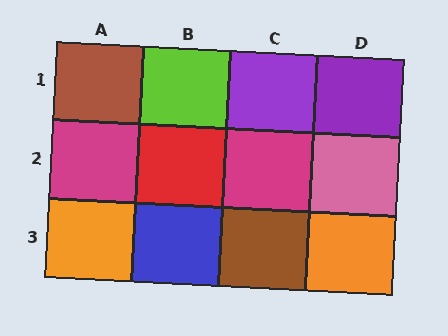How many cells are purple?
2 cells are purple.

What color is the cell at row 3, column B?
Blue.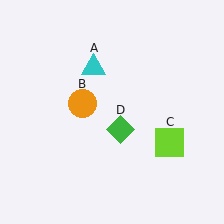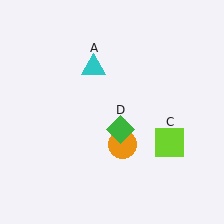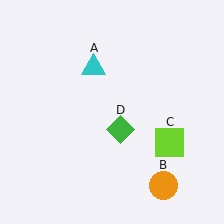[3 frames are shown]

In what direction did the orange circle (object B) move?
The orange circle (object B) moved down and to the right.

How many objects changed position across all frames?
1 object changed position: orange circle (object B).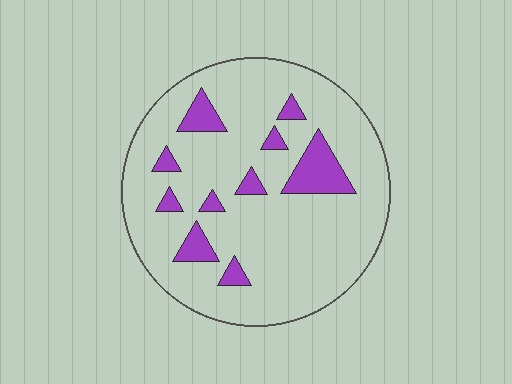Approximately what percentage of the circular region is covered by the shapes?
Approximately 15%.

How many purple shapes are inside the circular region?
10.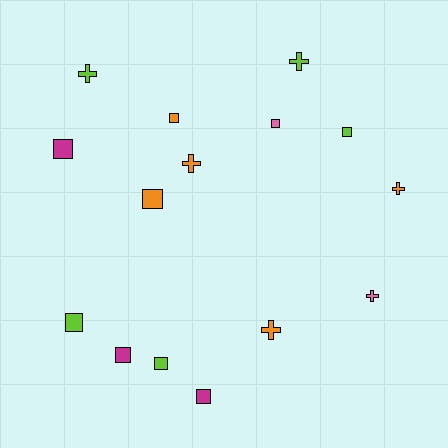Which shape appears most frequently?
Square, with 9 objects.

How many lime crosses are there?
There are 2 lime crosses.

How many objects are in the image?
There are 15 objects.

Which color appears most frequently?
Lime, with 5 objects.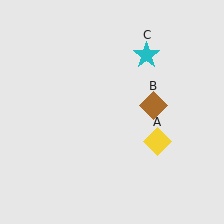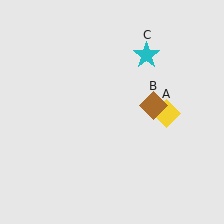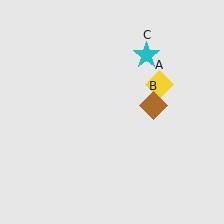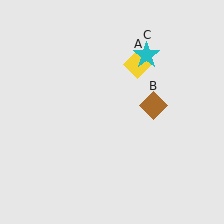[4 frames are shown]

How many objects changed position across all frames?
1 object changed position: yellow diamond (object A).